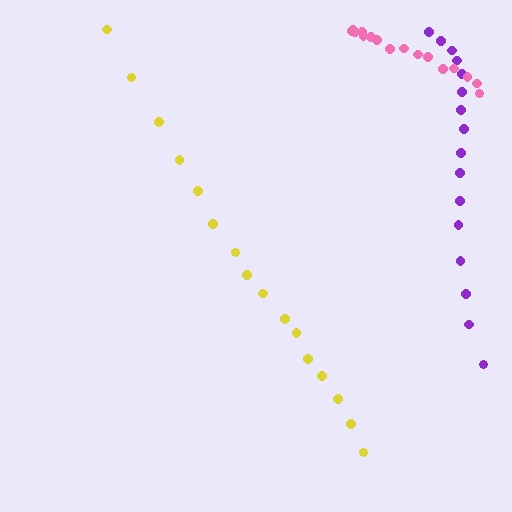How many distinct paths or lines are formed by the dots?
There are 3 distinct paths.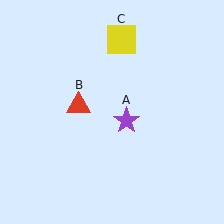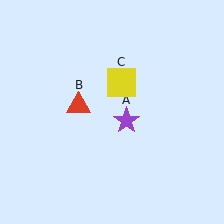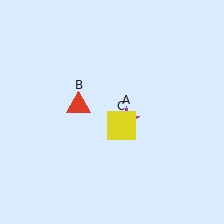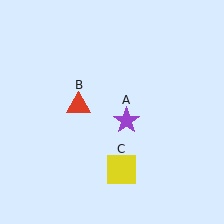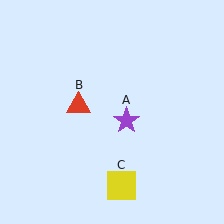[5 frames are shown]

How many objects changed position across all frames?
1 object changed position: yellow square (object C).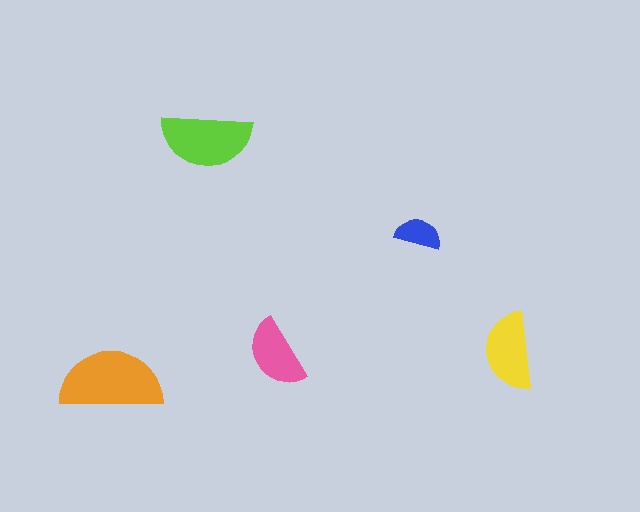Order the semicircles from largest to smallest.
the orange one, the lime one, the yellow one, the pink one, the blue one.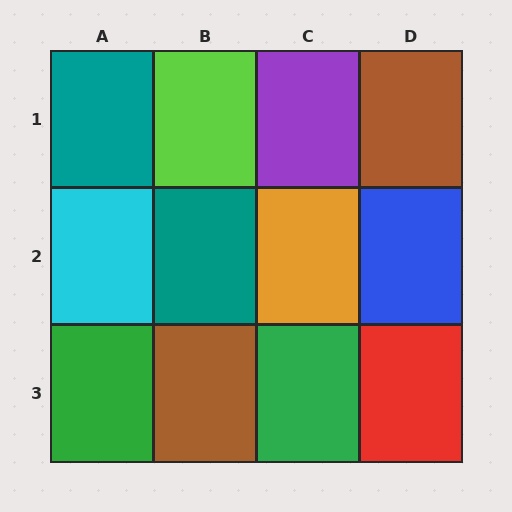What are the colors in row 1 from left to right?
Teal, lime, purple, brown.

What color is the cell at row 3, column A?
Green.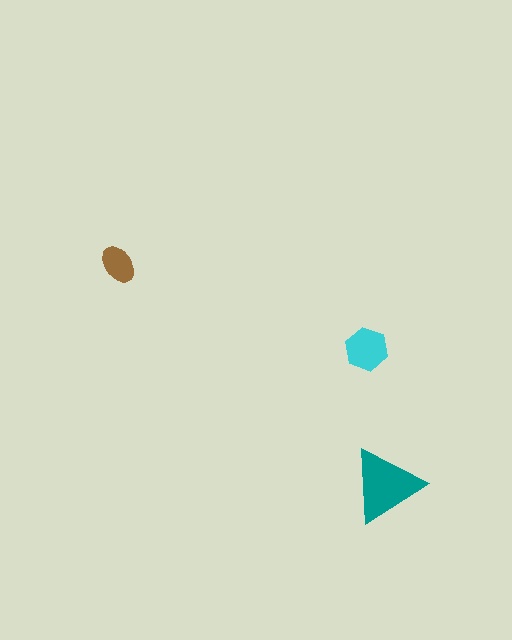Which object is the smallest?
The brown ellipse.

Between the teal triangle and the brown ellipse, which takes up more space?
The teal triangle.